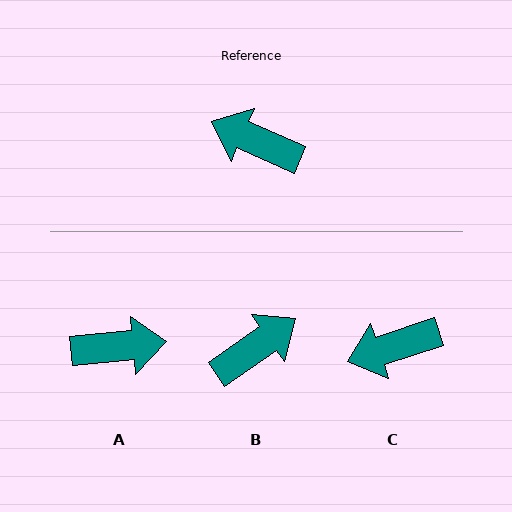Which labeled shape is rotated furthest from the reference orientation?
A, about 150 degrees away.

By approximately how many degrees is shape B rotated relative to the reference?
Approximately 121 degrees clockwise.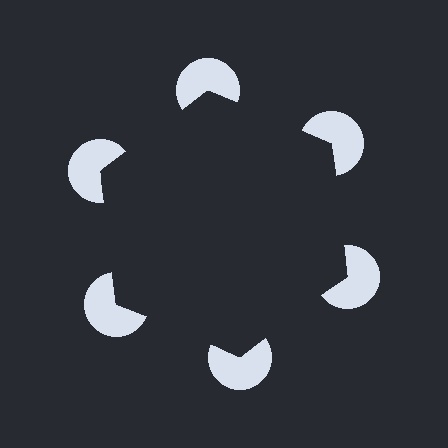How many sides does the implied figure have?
6 sides.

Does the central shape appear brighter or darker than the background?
It typically appears slightly darker than the background, even though no actual brightness change is drawn.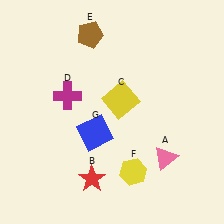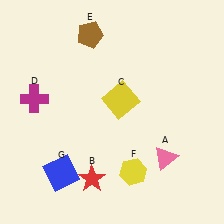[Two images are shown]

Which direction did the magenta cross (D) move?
The magenta cross (D) moved left.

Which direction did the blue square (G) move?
The blue square (G) moved down.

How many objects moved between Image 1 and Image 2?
2 objects moved between the two images.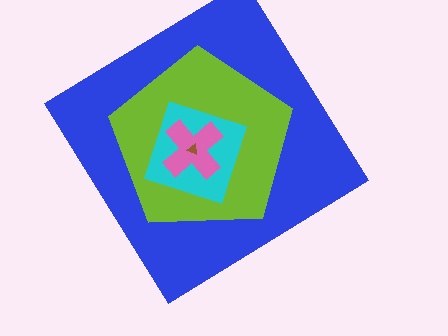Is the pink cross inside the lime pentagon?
Yes.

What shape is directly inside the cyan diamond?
The pink cross.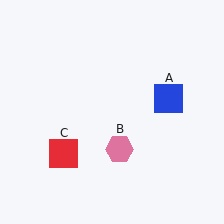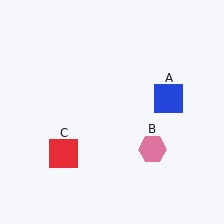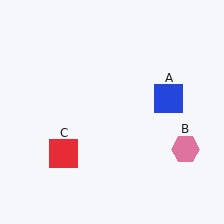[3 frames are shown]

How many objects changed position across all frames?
1 object changed position: pink hexagon (object B).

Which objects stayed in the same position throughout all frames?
Blue square (object A) and red square (object C) remained stationary.